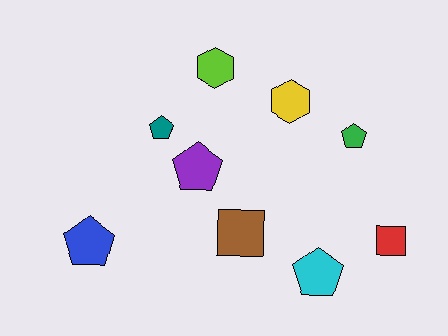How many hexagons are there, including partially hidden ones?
There are 2 hexagons.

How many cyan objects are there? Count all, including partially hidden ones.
There is 1 cyan object.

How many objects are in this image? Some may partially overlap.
There are 9 objects.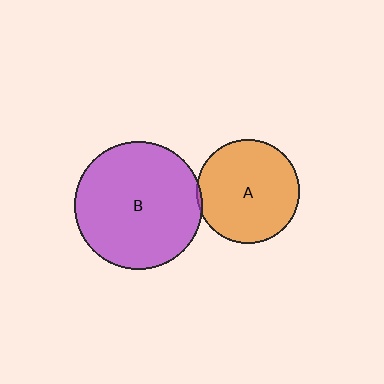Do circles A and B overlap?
Yes.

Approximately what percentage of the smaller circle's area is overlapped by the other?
Approximately 5%.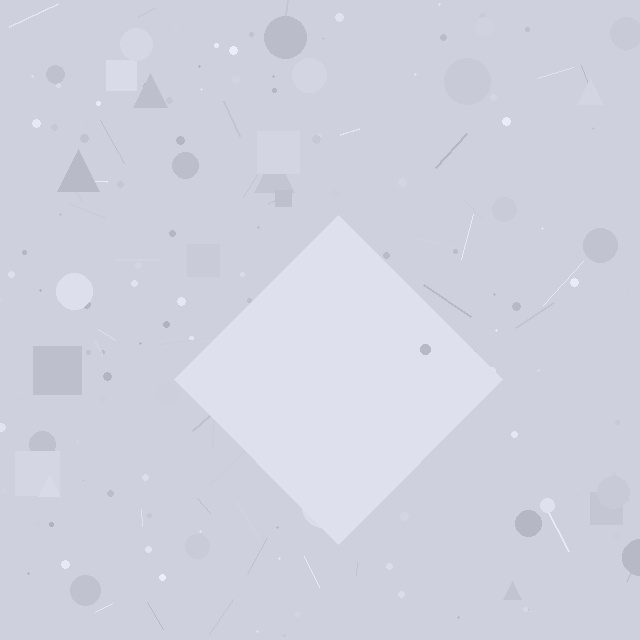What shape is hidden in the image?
A diamond is hidden in the image.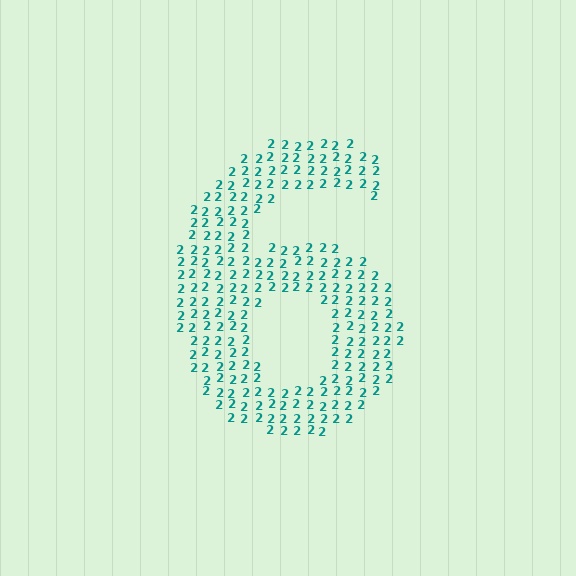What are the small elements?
The small elements are digit 2's.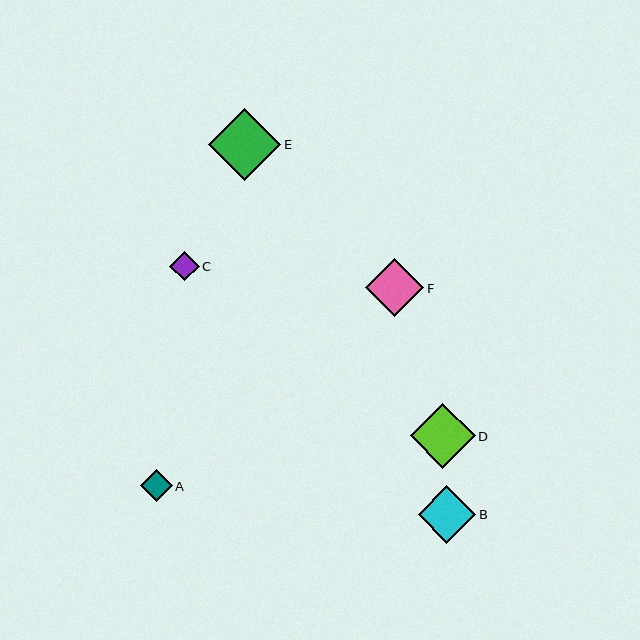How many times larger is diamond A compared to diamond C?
Diamond A is approximately 1.1 times the size of diamond C.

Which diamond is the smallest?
Diamond C is the smallest with a size of approximately 29 pixels.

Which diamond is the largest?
Diamond E is the largest with a size of approximately 73 pixels.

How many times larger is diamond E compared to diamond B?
Diamond E is approximately 1.3 times the size of diamond B.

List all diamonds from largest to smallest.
From largest to smallest: E, D, F, B, A, C.